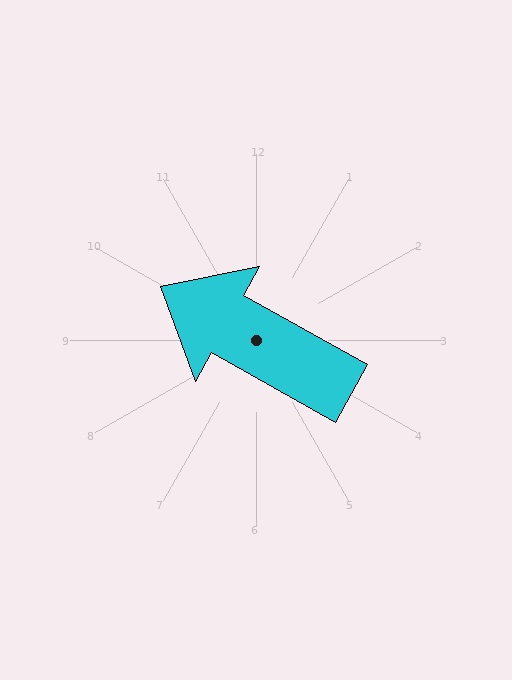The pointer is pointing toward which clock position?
Roughly 10 o'clock.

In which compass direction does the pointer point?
Northwest.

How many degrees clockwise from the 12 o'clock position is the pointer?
Approximately 299 degrees.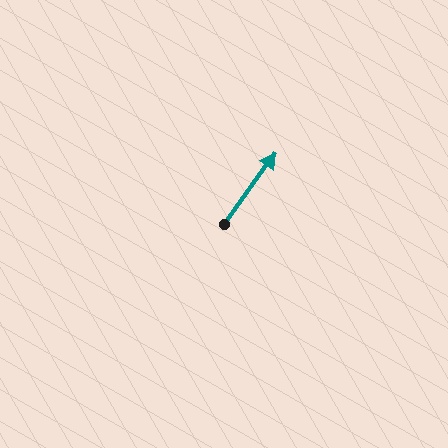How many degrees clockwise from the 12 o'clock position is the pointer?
Approximately 36 degrees.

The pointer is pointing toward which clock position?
Roughly 1 o'clock.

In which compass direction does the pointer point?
Northeast.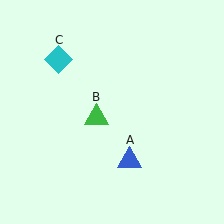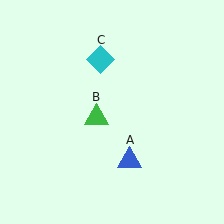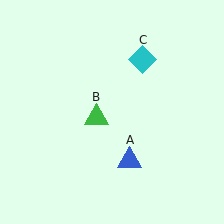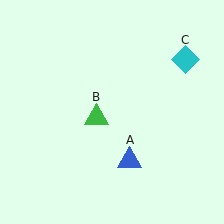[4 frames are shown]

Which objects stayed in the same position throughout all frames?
Blue triangle (object A) and green triangle (object B) remained stationary.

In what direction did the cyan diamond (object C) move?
The cyan diamond (object C) moved right.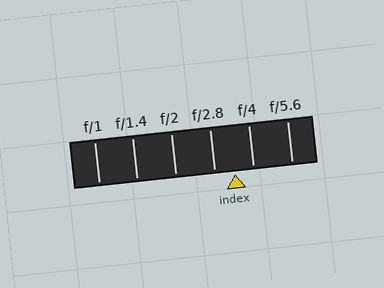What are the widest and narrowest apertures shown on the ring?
The widest aperture shown is f/1 and the narrowest is f/5.6.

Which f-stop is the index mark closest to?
The index mark is closest to f/4.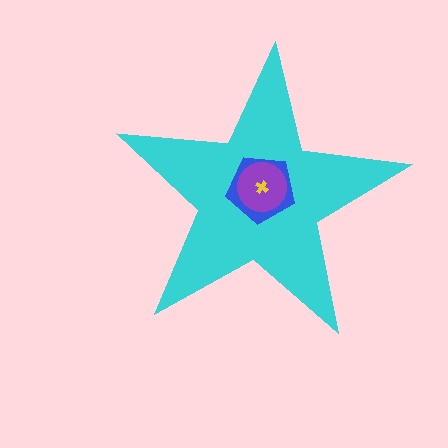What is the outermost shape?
The cyan star.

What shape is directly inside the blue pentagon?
The purple circle.